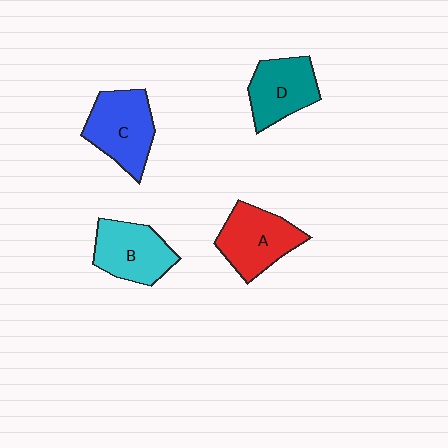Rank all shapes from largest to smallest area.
From largest to smallest: C (blue), A (red), B (cyan), D (teal).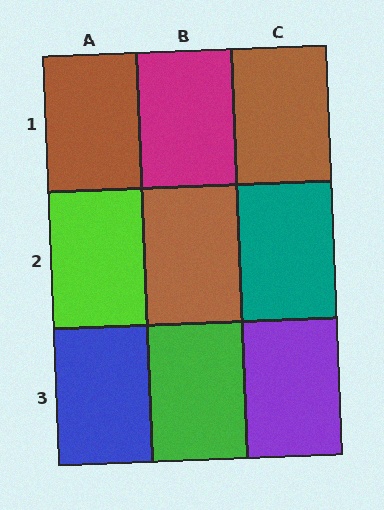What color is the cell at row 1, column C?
Brown.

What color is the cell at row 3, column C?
Purple.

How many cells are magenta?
1 cell is magenta.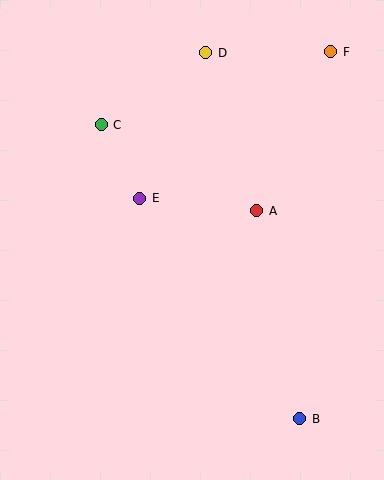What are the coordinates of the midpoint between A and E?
The midpoint between A and E is at (198, 205).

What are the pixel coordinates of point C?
Point C is at (101, 125).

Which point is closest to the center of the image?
Point E at (140, 198) is closest to the center.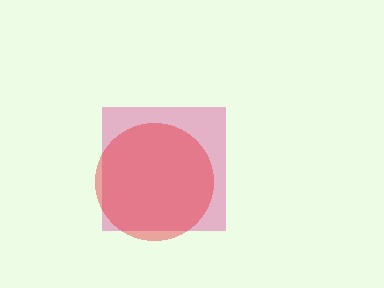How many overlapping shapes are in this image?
There are 2 overlapping shapes in the image.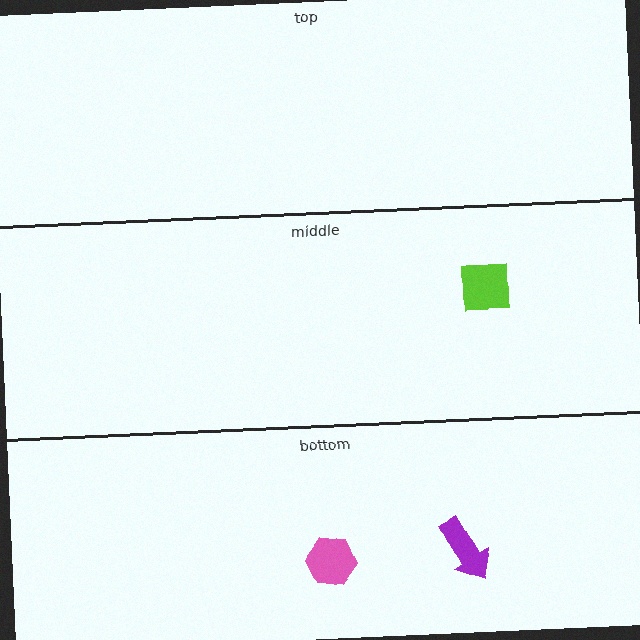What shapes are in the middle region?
The lime square.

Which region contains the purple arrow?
The bottom region.